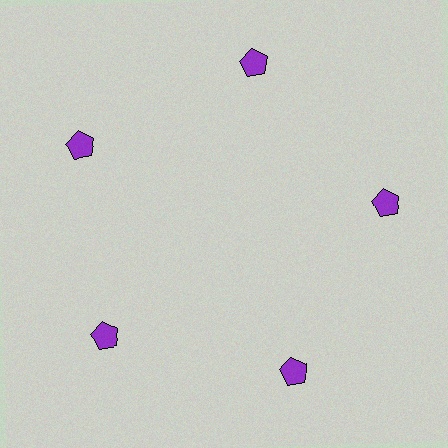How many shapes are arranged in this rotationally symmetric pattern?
There are 5 shapes, arranged in 5 groups of 1.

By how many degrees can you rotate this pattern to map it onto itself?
The pattern maps onto itself every 72 degrees of rotation.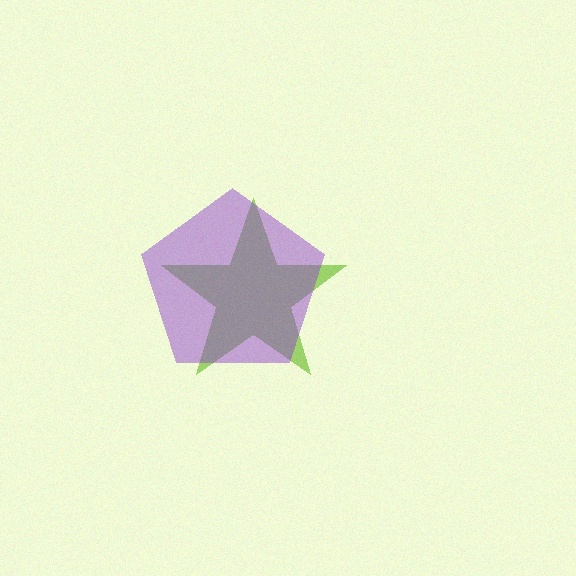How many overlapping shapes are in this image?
There are 2 overlapping shapes in the image.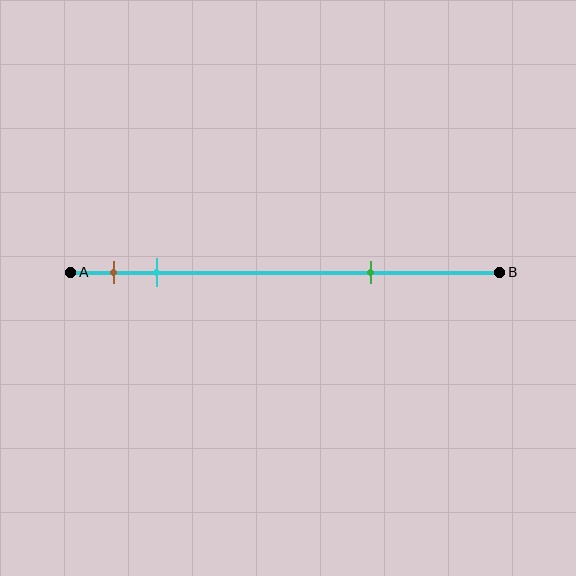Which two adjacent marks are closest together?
The brown and cyan marks are the closest adjacent pair.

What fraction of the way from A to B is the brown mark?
The brown mark is approximately 10% (0.1) of the way from A to B.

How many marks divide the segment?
There are 3 marks dividing the segment.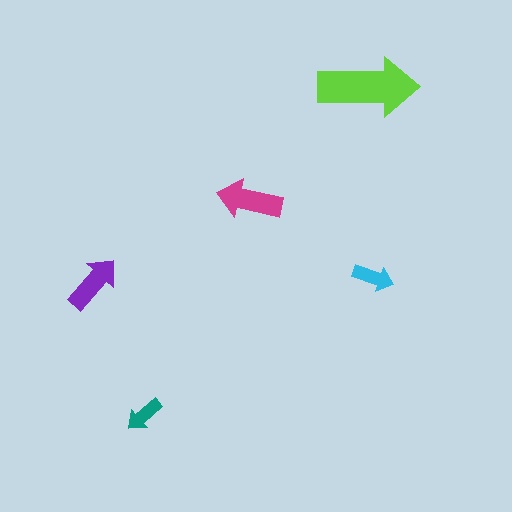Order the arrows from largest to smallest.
the lime one, the magenta one, the purple one, the cyan one, the teal one.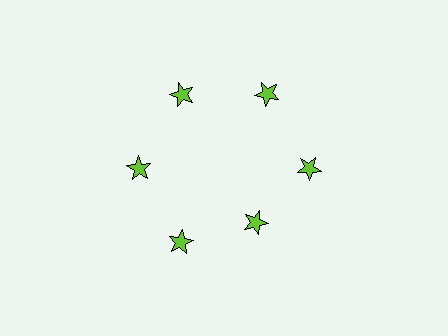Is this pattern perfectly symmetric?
No. The 6 lime stars are arranged in a ring, but one element near the 5 o'clock position is pulled inward toward the center, breaking the 6-fold rotational symmetry.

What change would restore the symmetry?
The symmetry would be restored by moving it outward, back onto the ring so that all 6 stars sit at equal angles and equal distance from the center.